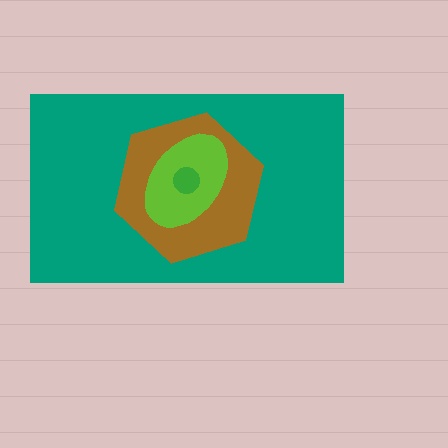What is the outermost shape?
The teal rectangle.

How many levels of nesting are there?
4.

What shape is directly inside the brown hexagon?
The lime ellipse.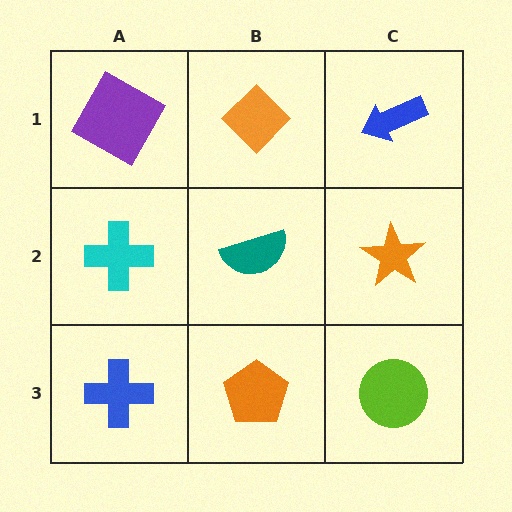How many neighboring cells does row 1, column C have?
2.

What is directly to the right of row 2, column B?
An orange star.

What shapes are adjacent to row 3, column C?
An orange star (row 2, column C), an orange pentagon (row 3, column B).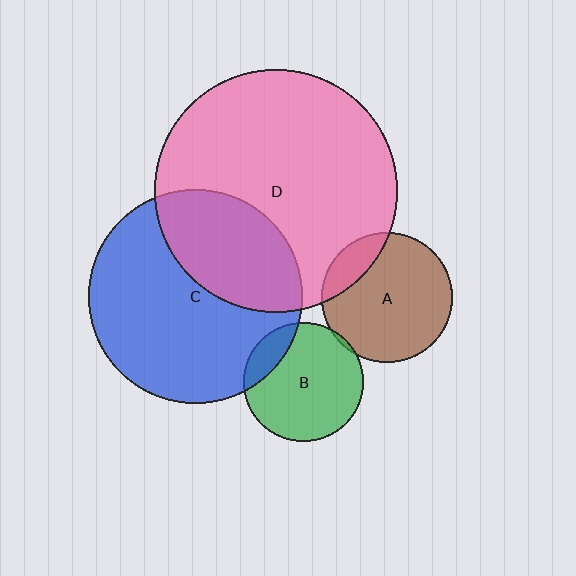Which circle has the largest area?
Circle D (pink).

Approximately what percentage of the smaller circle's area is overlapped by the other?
Approximately 15%.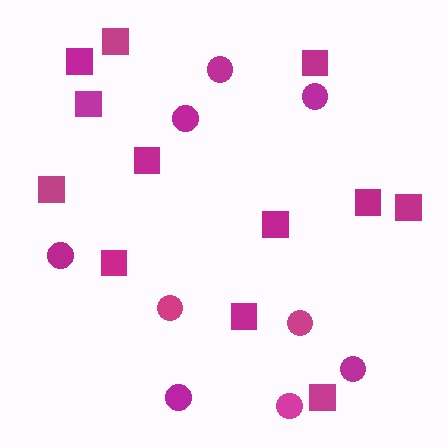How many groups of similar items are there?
There are 2 groups: one group of circles (9) and one group of squares (12).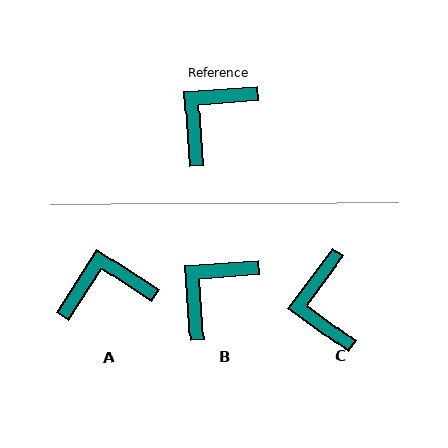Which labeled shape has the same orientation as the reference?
B.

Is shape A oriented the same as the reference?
No, it is off by about 37 degrees.